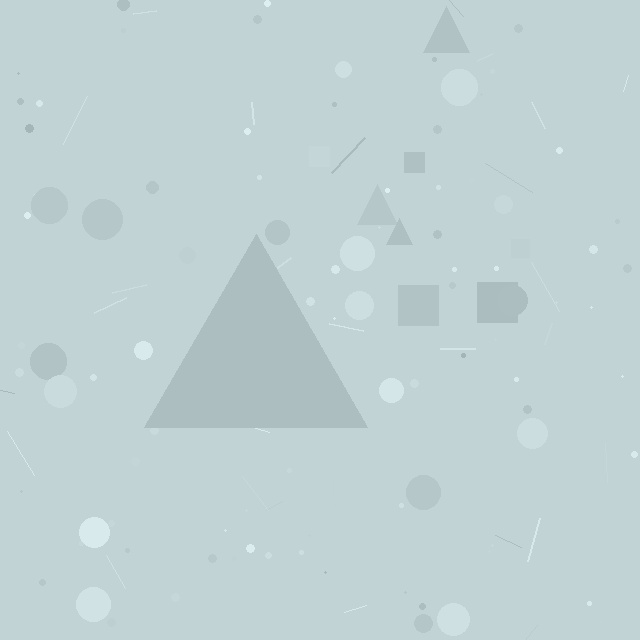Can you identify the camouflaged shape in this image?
The camouflaged shape is a triangle.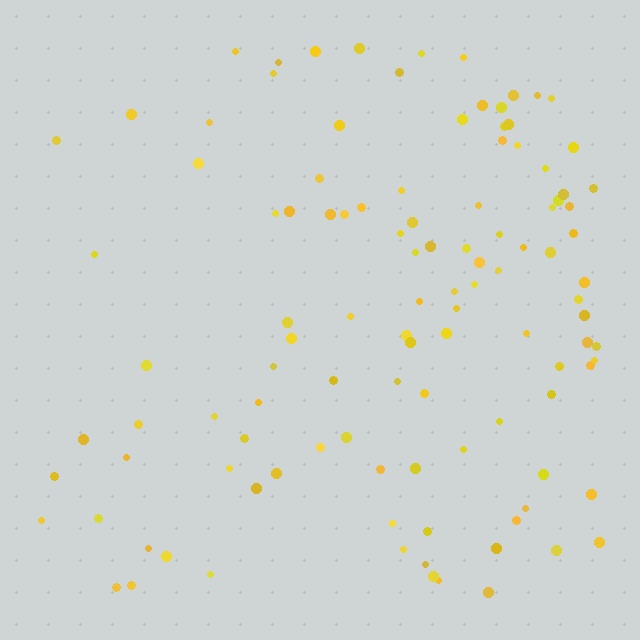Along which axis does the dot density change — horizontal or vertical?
Horizontal.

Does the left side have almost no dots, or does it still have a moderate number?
Still a moderate number, just noticeably fewer than the right.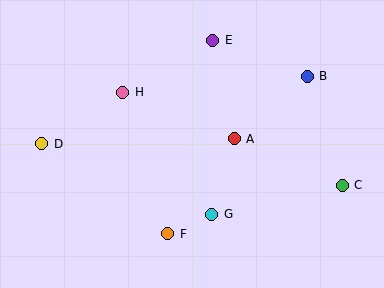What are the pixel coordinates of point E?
Point E is at (213, 40).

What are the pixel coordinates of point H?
Point H is at (123, 92).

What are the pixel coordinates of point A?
Point A is at (234, 139).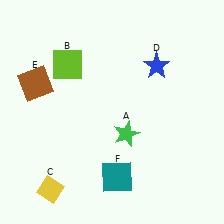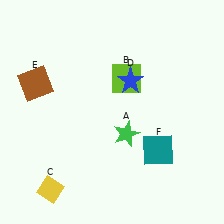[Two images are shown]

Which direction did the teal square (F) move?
The teal square (F) moved right.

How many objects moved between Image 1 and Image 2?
3 objects moved between the two images.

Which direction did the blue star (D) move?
The blue star (D) moved left.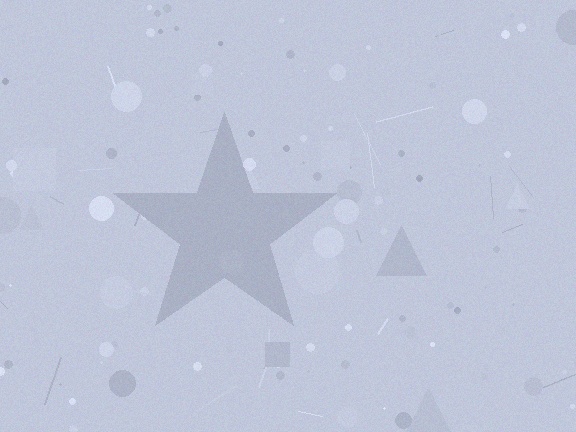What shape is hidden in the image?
A star is hidden in the image.